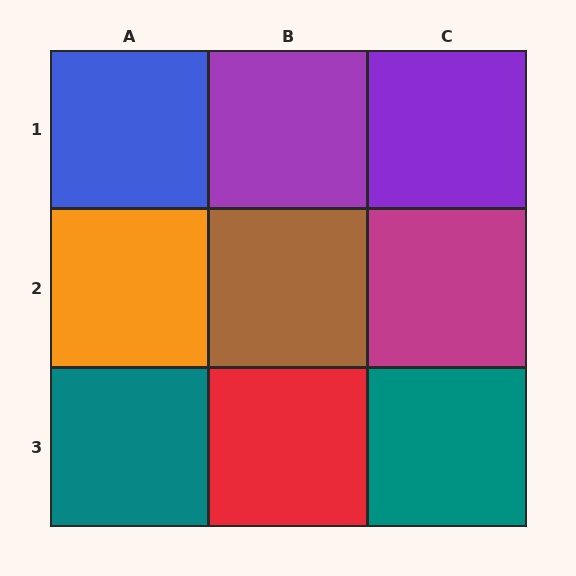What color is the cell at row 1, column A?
Blue.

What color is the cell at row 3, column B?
Red.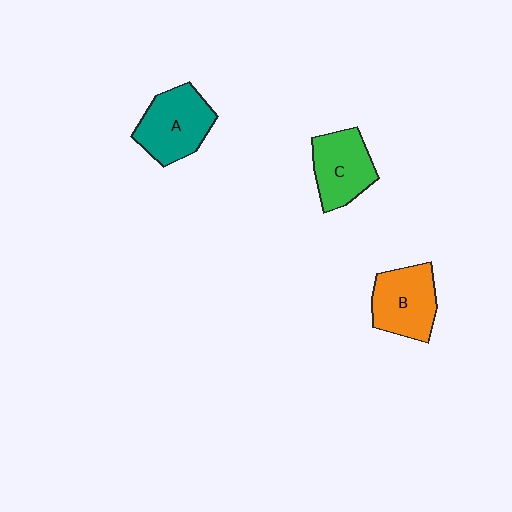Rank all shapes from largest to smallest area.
From largest to smallest: A (teal), B (orange), C (green).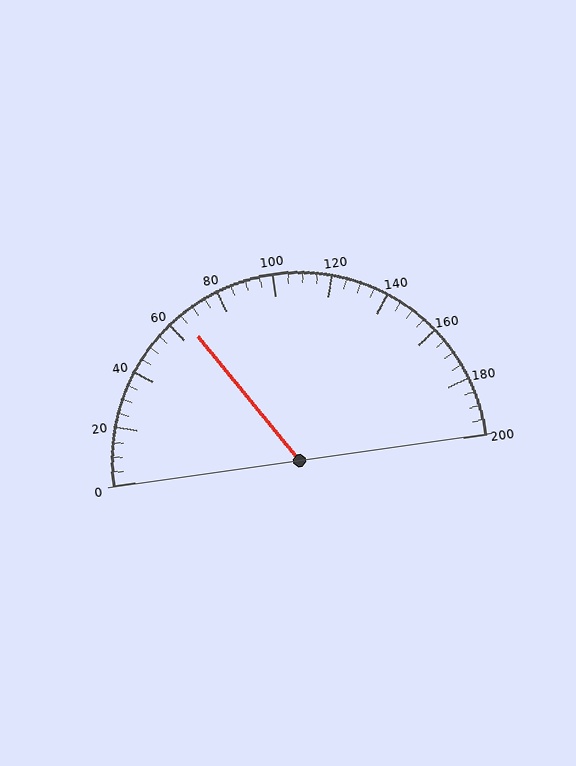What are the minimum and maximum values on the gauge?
The gauge ranges from 0 to 200.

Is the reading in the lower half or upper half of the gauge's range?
The reading is in the lower half of the range (0 to 200).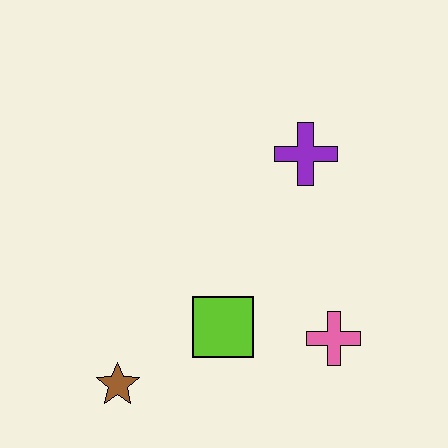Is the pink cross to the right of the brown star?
Yes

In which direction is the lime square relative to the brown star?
The lime square is to the right of the brown star.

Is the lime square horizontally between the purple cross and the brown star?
Yes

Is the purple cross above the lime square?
Yes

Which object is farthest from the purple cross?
The brown star is farthest from the purple cross.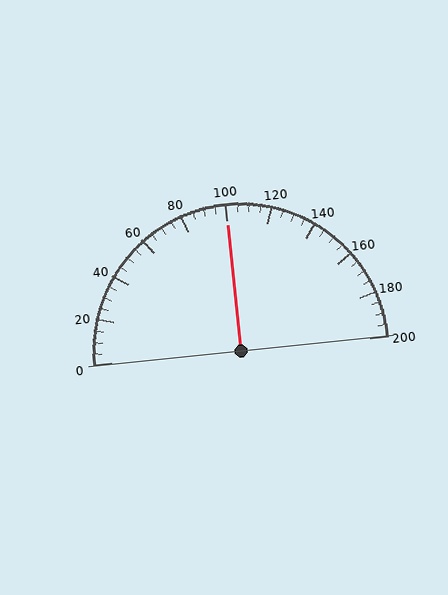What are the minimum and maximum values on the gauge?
The gauge ranges from 0 to 200.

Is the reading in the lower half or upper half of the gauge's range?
The reading is in the upper half of the range (0 to 200).